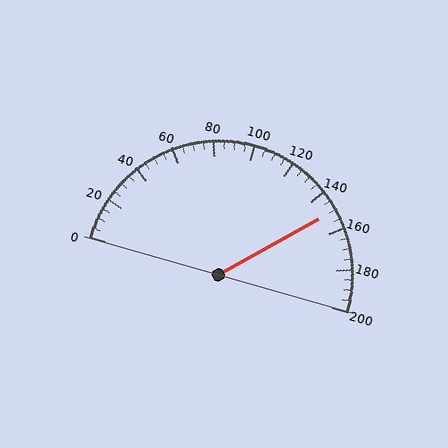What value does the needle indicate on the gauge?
The needle indicates approximately 150.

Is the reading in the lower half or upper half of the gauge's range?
The reading is in the upper half of the range (0 to 200).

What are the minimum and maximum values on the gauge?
The gauge ranges from 0 to 200.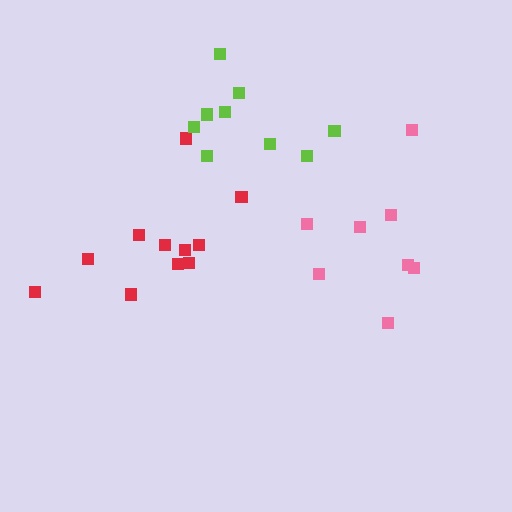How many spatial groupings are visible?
There are 3 spatial groupings.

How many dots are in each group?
Group 1: 8 dots, Group 2: 11 dots, Group 3: 9 dots (28 total).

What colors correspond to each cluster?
The clusters are colored: pink, red, lime.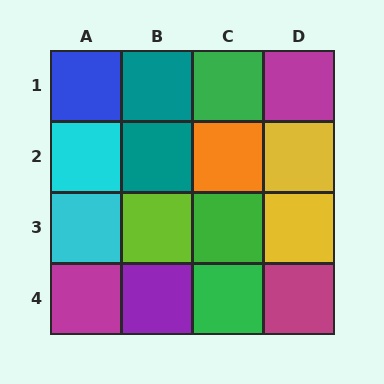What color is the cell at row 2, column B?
Teal.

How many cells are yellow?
2 cells are yellow.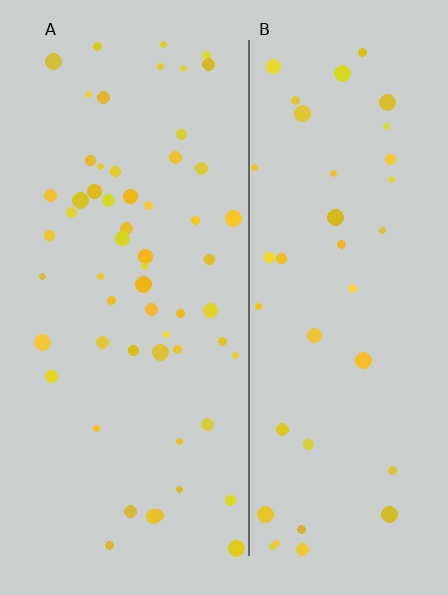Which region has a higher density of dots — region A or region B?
A (the left).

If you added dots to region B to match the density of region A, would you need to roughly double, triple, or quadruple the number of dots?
Approximately double.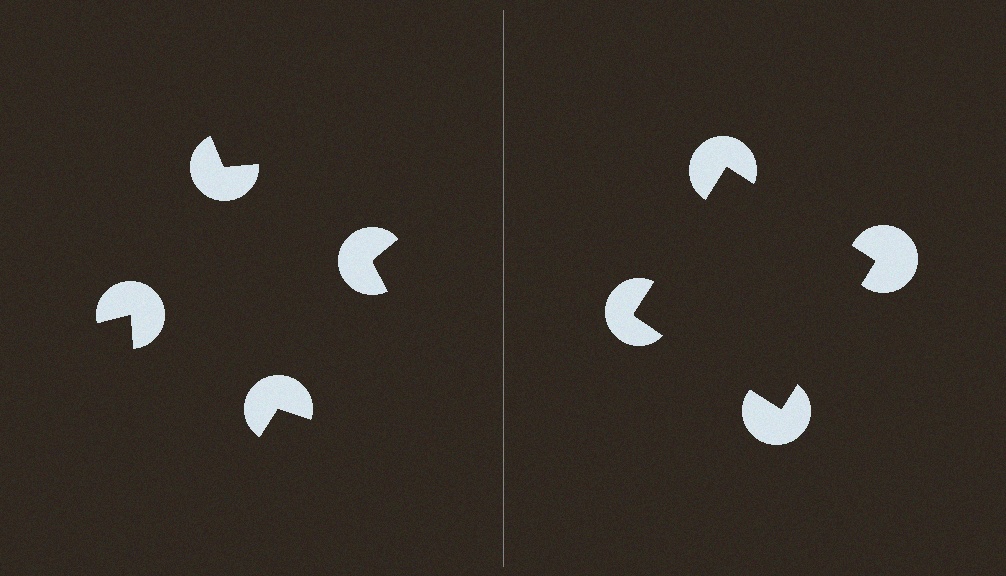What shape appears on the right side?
An illusory square.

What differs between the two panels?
The pac-man discs are positioned identically on both sides; only the wedge orientations differ. On the right they align to a square; on the left they are misaligned.